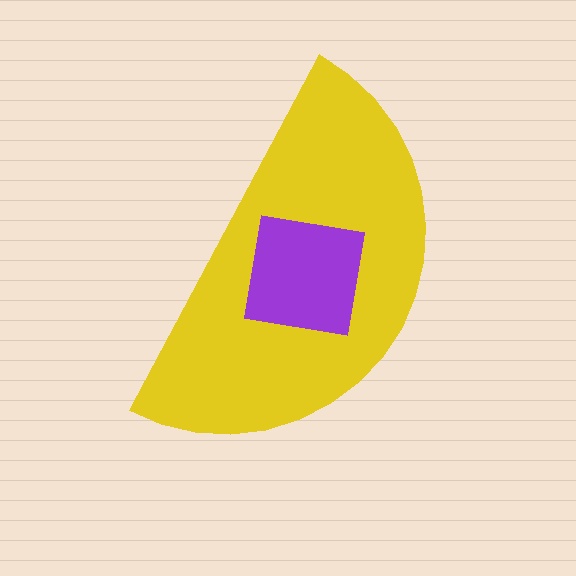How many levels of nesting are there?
2.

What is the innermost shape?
The purple square.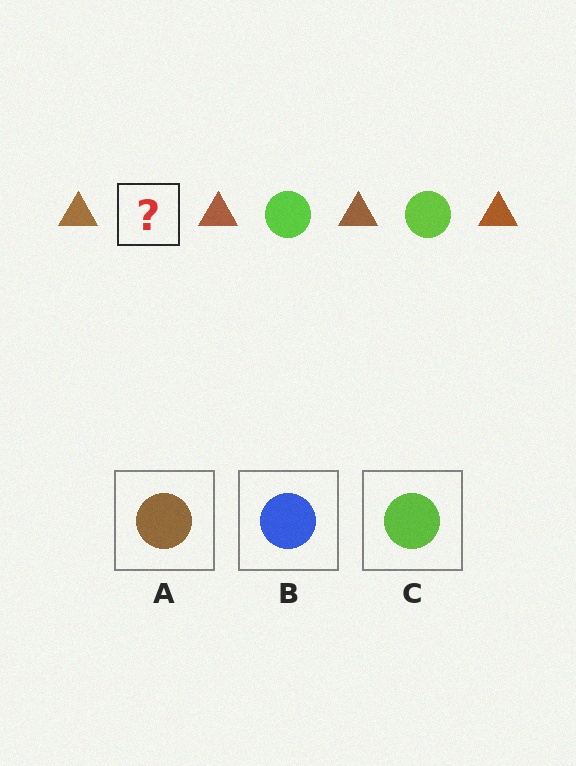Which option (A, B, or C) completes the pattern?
C.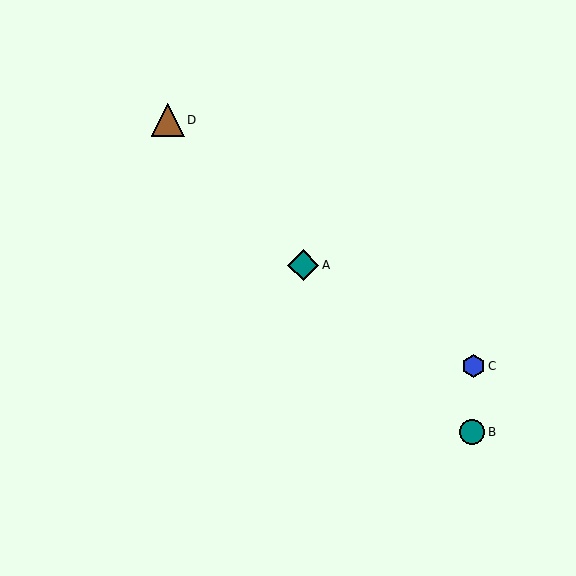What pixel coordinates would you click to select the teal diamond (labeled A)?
Click at (303, 265) to select the teal diamond A.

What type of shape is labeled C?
Shape C is a blue hexagon.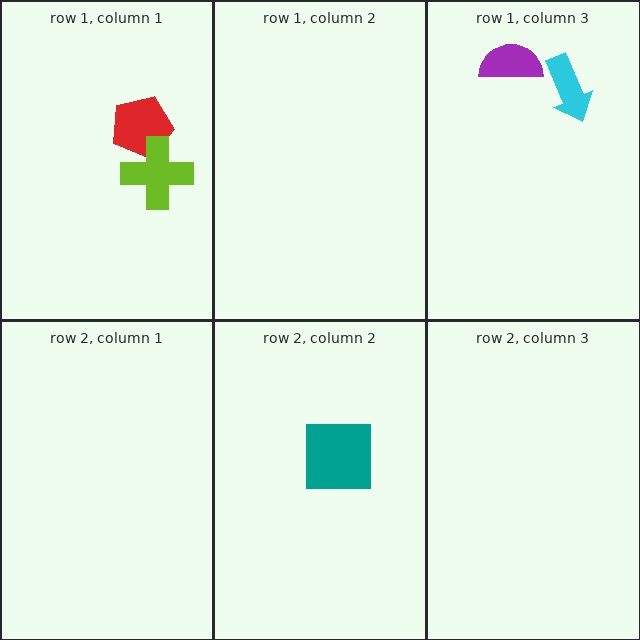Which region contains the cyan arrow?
The row 1, column 3 region.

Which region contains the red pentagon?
The row 1, column 1 region.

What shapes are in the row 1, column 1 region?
The red pentagon, the lime cross.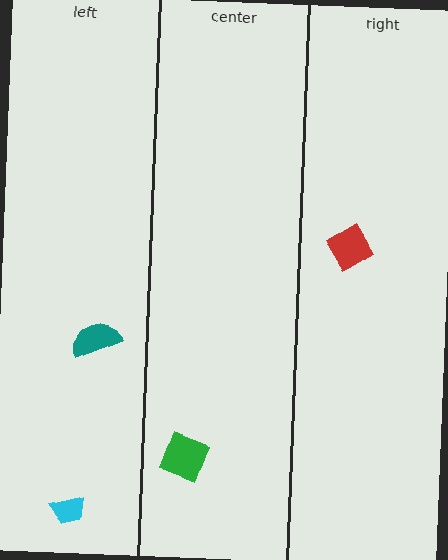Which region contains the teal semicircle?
The left region.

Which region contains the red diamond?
The right region.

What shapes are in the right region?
The red diamond.